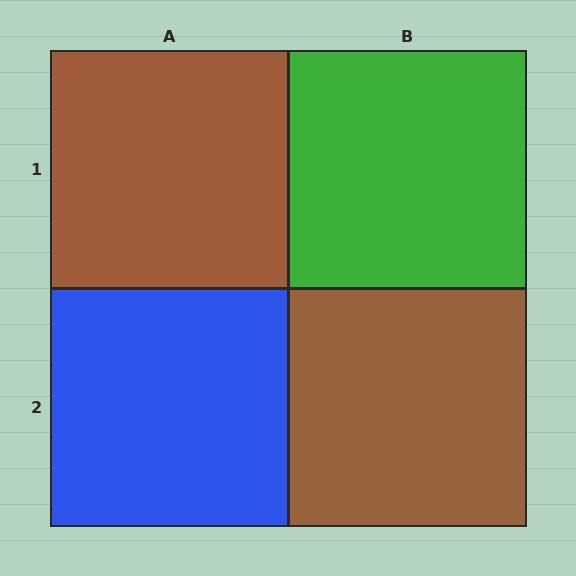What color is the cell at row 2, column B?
Brown.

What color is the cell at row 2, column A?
Blue.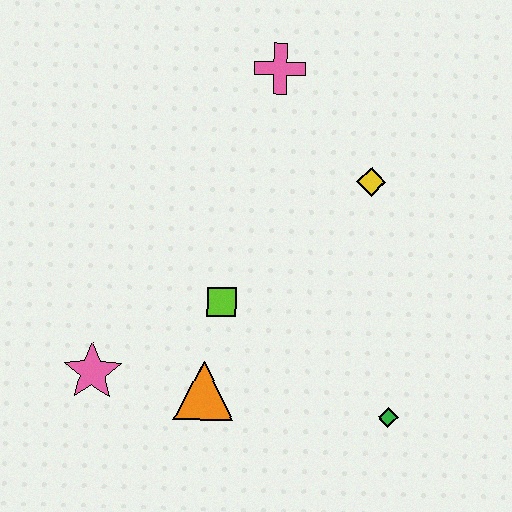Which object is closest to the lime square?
The orange triangle is closest to the lime square.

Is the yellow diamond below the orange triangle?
No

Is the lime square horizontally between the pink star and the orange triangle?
No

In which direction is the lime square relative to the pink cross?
The lime square is below the pink cross.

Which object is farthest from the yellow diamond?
The pink star is farthest from the yellow diamond.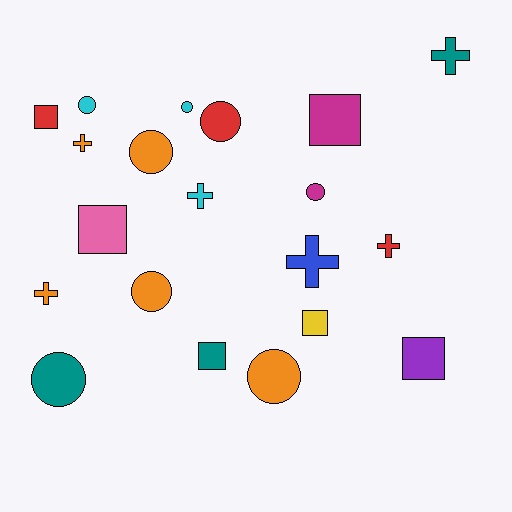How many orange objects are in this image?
There are 5 orange objects.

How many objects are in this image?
There are 20 objects.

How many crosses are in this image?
There are 6 crosses.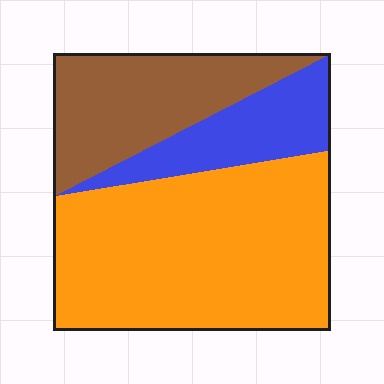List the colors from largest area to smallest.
From largest to smallest: orange, brown, blue.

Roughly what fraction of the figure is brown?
Brown takes up about one quarter (1/4) of the figure.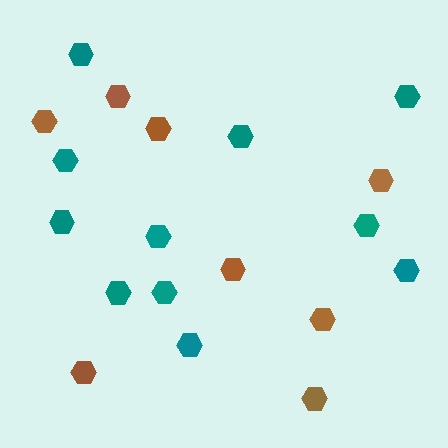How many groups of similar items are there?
There are 2 groups: one group of brown hexagons (8) and one group of teal hexagons (11).